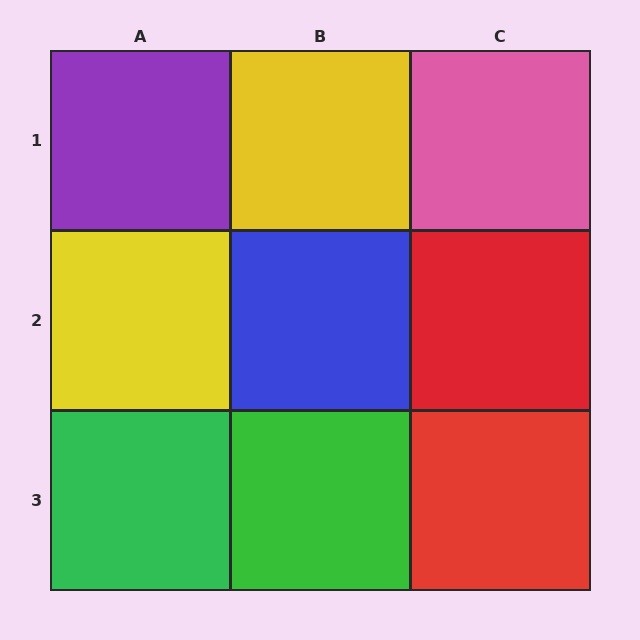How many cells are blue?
1 cell is blue.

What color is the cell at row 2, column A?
Yellow.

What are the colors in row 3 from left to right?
Green, green, red.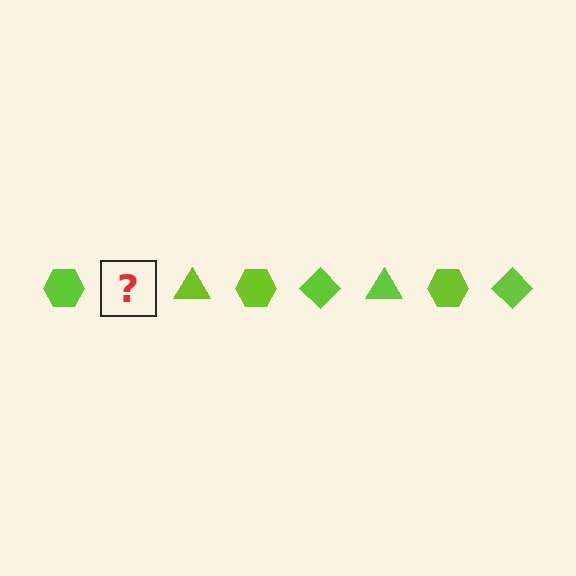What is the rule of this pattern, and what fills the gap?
The rule is that the pattern cycles through hexagon, diamond, triangle shapes in lime. The gap should be filled with a lime diamond.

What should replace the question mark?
The question mark should be replaced with a lime diamond.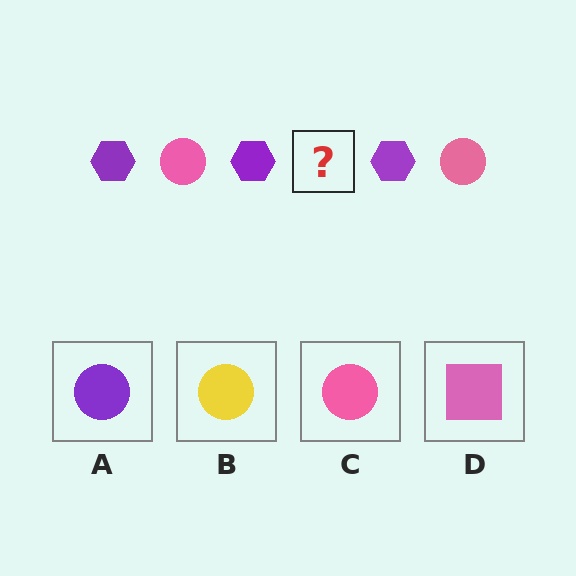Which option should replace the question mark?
Option C.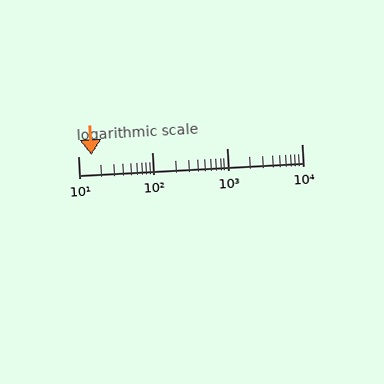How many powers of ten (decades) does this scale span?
The scale spans 3 decades, from 10 to 10000.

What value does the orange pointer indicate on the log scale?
The pointer indicates approximately 15.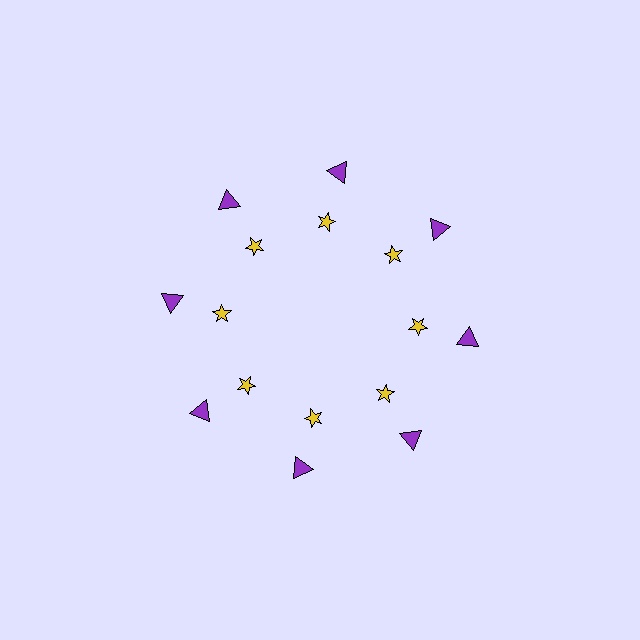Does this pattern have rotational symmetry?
Yes, this pattern has 8-fold rotational symmetry. It looks the same after rotating 45 degrees around the center.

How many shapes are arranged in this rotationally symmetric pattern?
There are 16 shapes, arranged in 8 groups of 2.